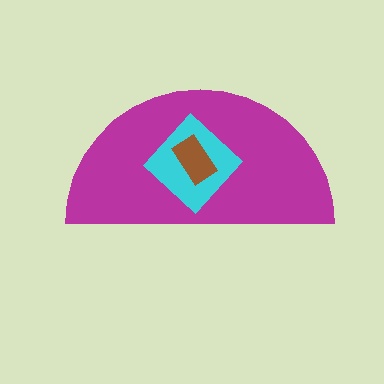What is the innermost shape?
The brown rectangle.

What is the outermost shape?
The magenta semicircle.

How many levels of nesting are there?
3.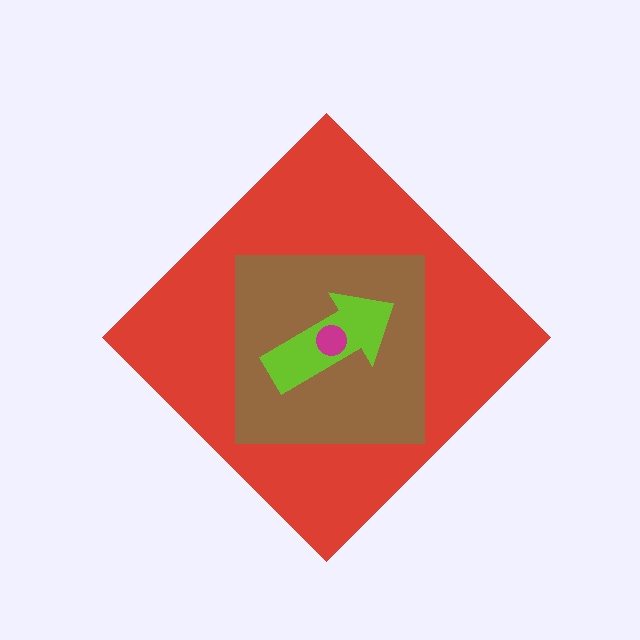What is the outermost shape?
The red diamond.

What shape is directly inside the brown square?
The lime arrow.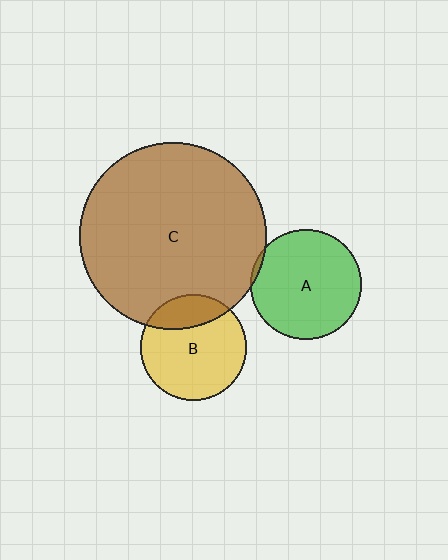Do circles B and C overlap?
Yes.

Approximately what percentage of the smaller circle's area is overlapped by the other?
Approximately 20%.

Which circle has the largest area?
Circle C (brown).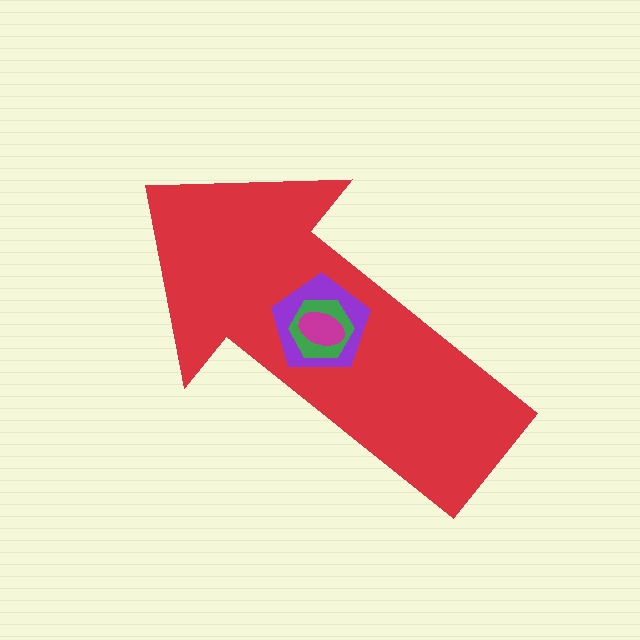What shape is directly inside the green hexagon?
The magenta ellipse.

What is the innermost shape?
The magenta ellipse.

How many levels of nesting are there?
4.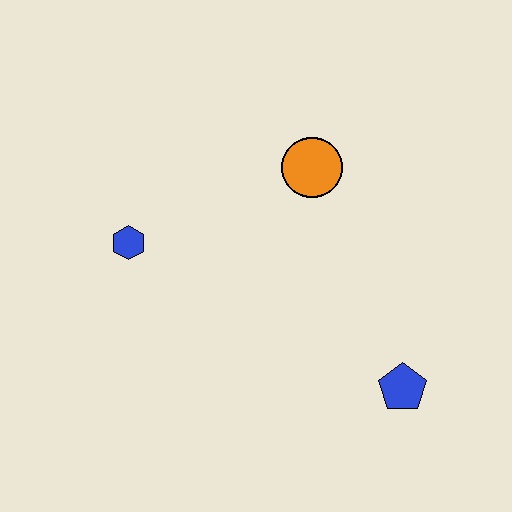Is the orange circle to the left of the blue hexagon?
No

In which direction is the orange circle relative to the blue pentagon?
The orange circle is above the blue pentagon.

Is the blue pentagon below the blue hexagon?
Yes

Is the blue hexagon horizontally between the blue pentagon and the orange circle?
No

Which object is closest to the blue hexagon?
The orange circle is closest to the blue hexagon.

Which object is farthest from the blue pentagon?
The blue hexagon is farthest from the blue pentagon.